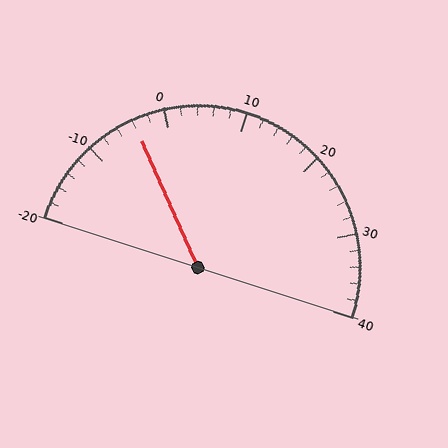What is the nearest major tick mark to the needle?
The nearest major tick mark is 0.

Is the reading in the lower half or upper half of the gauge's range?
The reading is in the lower half of the range (-20 to 40).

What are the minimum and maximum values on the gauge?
The gauge ranges from -20 to 40.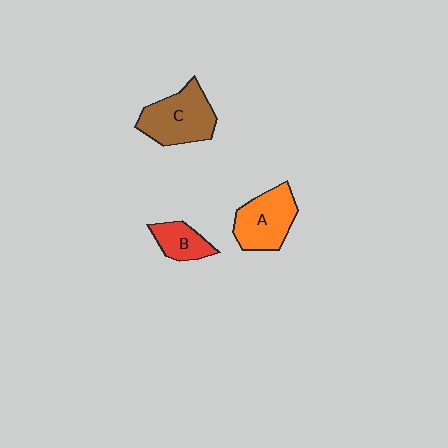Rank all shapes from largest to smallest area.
From largest to smallest: C (brown), A (orange), B (red).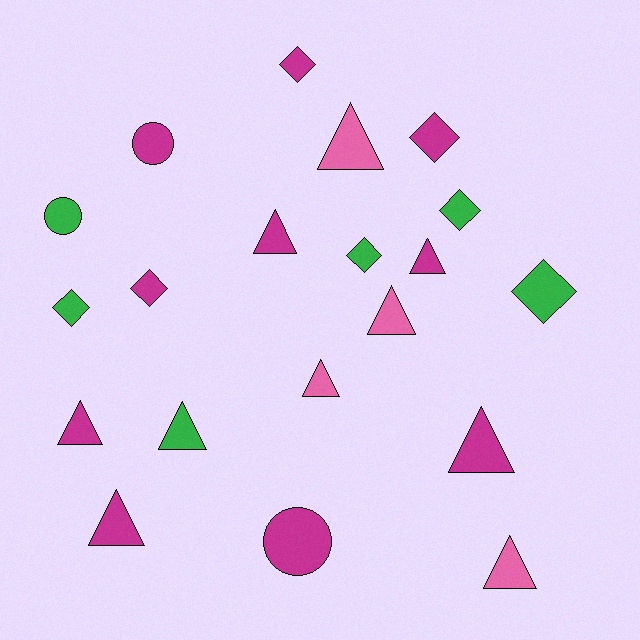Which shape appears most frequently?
Triangle, with 10 objects.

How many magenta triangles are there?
There are 5 magenta triangles.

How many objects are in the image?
There are 20 objects.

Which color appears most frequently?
Magenta, with 10 objects.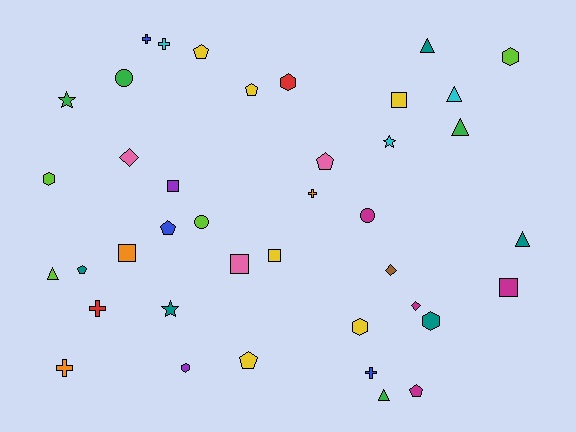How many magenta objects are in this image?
There are 4 magenta objects.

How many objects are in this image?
There are 40 objects.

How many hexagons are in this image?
There are 6 hexagons.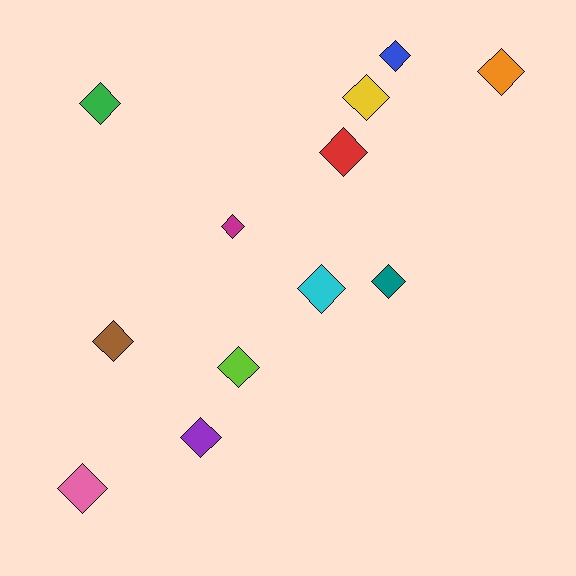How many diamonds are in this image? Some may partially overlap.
There are 12 diamonds.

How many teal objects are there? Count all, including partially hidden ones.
There is 1 teal object.